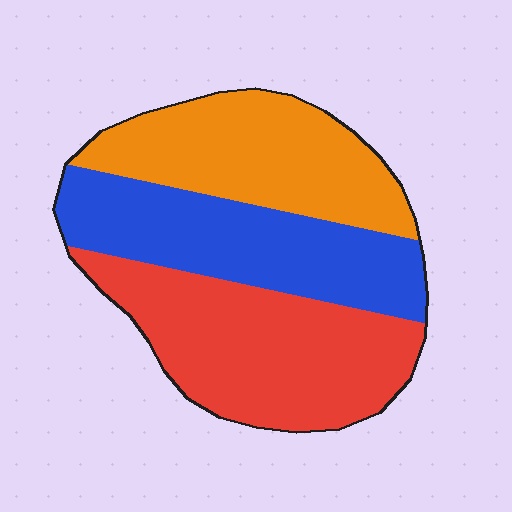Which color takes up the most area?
Red, at roughly 40%.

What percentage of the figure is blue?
Blue covers 32% of the figure.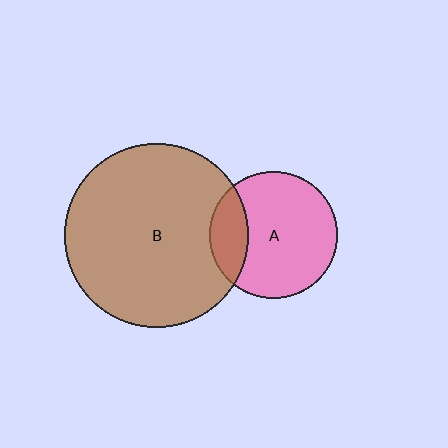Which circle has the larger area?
Circle B (brown).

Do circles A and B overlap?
Yes.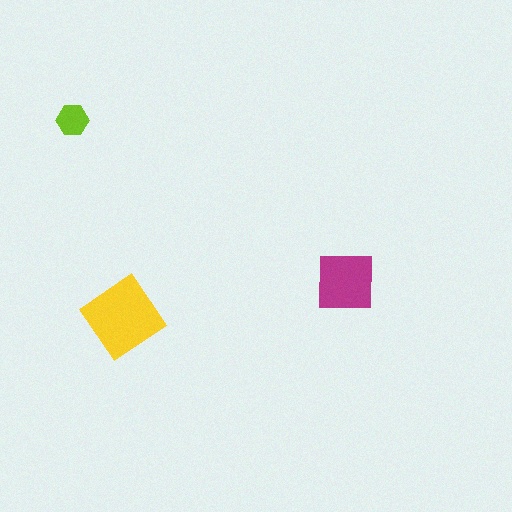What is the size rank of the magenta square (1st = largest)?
2nd.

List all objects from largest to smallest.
The yellow diamond, the magenta square, the lime hexagon.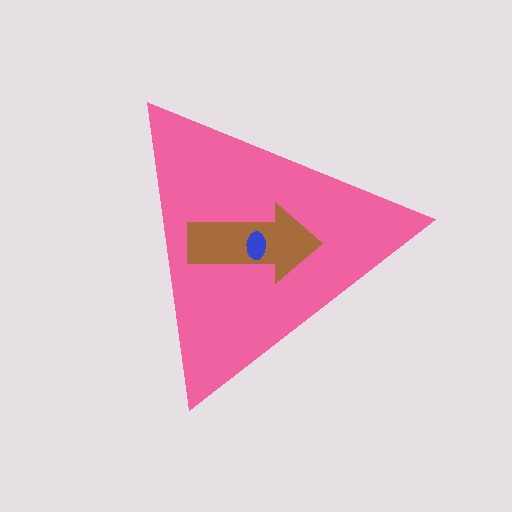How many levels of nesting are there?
3.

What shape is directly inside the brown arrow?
The blue ellipse.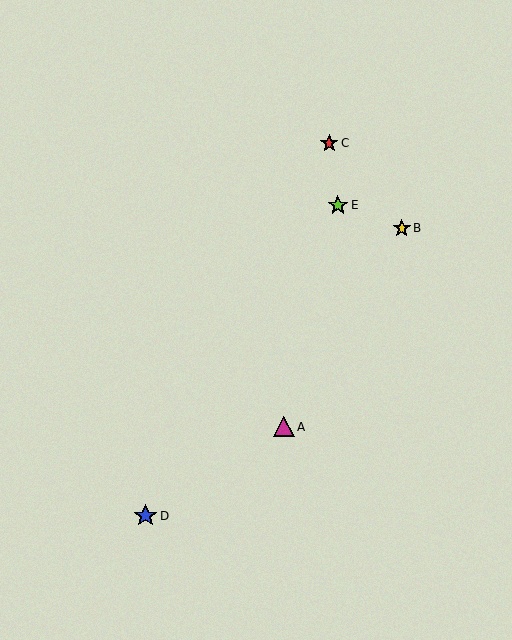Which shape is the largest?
The blue star (labeled D) is the largest.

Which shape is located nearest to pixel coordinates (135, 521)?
The blue star (labeled D) at (145, 516) is nearest to that location.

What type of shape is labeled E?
Shape E is a lime star.